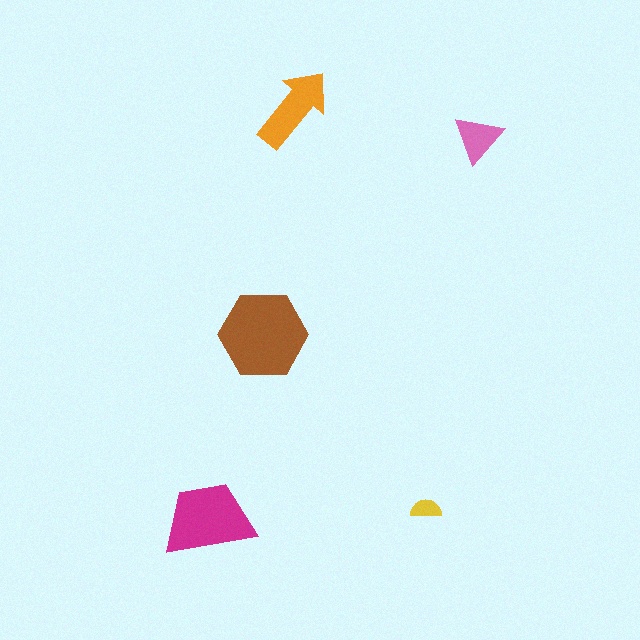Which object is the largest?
The brown hexagon.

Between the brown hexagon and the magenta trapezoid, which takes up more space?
The brown hexagon.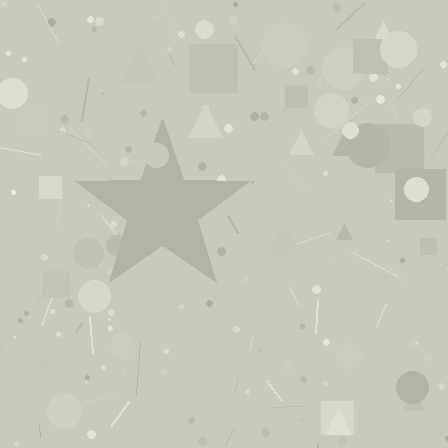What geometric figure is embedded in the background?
A star is embedded in the background.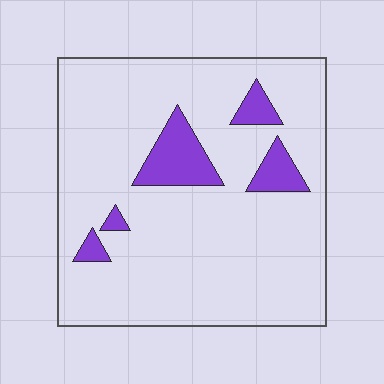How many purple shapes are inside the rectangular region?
5.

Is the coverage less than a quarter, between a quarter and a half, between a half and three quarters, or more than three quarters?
Less than a quarter.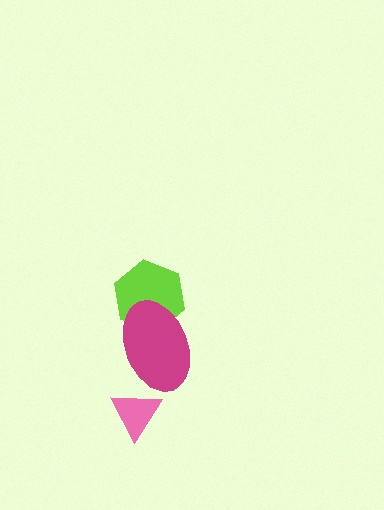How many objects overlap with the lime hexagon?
1 object overlaps with the lime hexagon.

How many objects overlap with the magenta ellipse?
1 object overlaps with the magenta ellipse.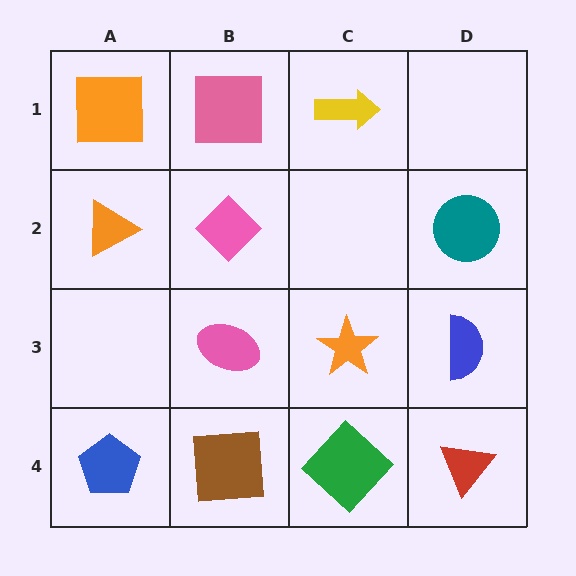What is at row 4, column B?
A brown square.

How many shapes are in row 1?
3 shapes.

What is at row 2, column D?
A teal circle.